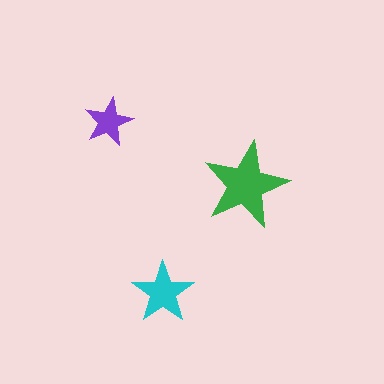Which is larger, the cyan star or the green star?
The green one.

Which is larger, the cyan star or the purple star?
The cyan one.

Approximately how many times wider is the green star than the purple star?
About 2 times wider.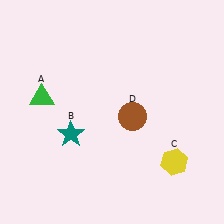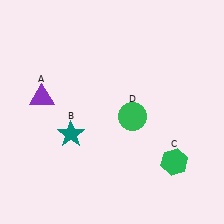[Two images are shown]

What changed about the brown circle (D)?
In Image 1, D is brown. In Image 2, it changed to green.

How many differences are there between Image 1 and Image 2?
There are 3 differences between the two images.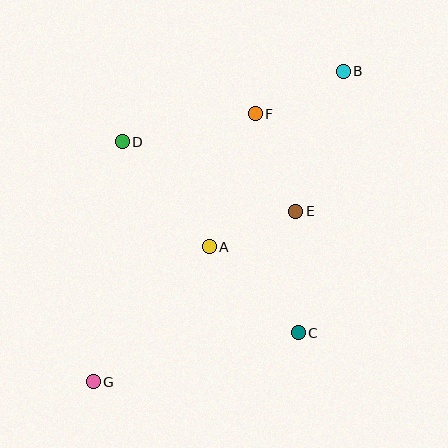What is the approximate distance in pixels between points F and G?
The distance between F and G is approximately 313 pixels.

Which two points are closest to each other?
Points A and E are closest to each other.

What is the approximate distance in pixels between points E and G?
The distance between E and G is approximately 264 pixels.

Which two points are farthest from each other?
Points B and G are farthest from each other.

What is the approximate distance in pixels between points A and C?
The distance between A and C is approximately 124 pixels.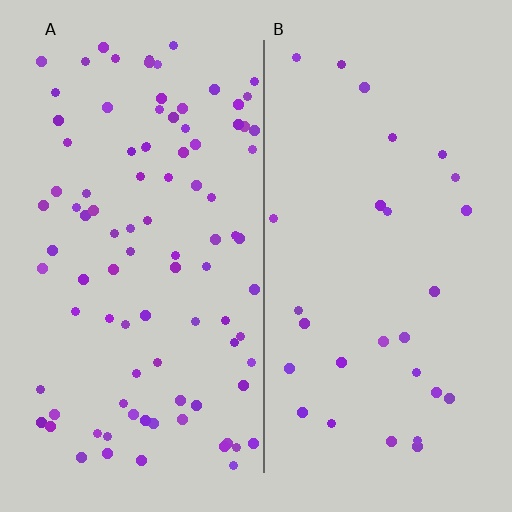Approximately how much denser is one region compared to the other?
Approximately 3.3× — region A over region B.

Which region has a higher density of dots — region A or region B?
A (the left).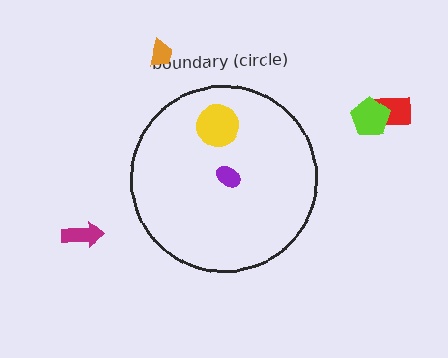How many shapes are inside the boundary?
2 inside, 4 outside.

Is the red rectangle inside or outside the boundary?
Outside.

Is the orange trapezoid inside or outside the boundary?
Outside.